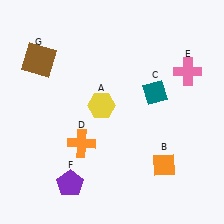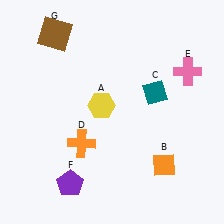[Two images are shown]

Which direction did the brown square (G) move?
The brown square (G) moved up.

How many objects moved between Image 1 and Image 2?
1 object moved between the two images.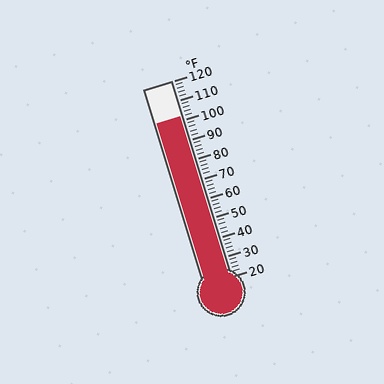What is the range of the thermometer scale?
The thermometer scale ranges from 20°F to 120°F.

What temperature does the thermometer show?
The thermometer shows approximately 102°F.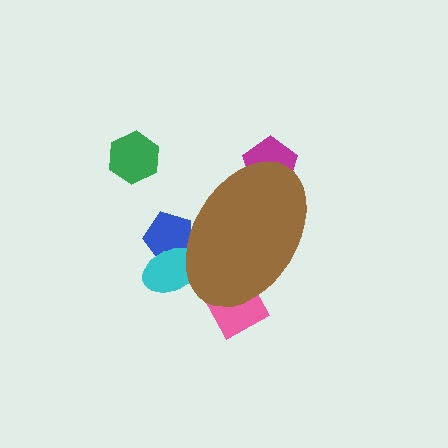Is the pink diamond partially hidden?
Yes, the pink diamond is partially hidden behind the brown ellipse.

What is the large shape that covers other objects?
A brown ellipse.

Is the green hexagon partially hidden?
No, the green hexagon is fully visible.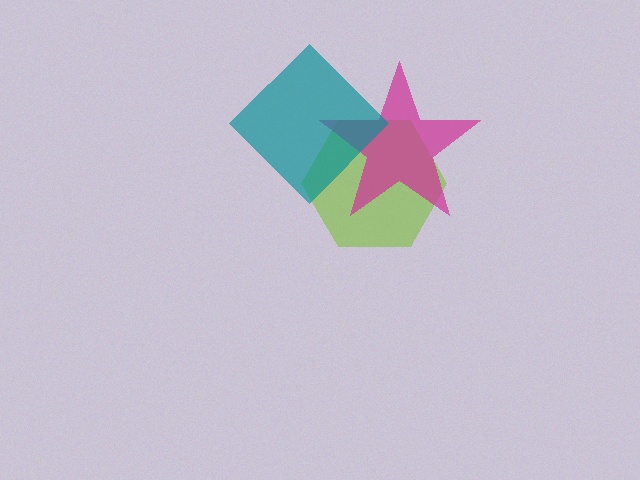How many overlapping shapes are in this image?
There are 3 overlapping shapes in the image.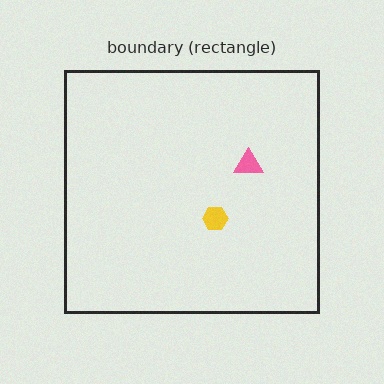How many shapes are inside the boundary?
2 inside, 0 outside.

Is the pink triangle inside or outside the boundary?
Inside.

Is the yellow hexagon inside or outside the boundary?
Inside.